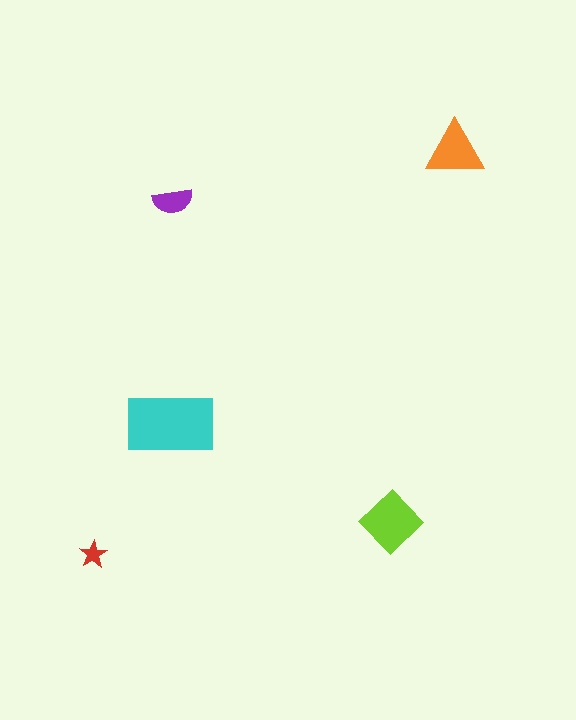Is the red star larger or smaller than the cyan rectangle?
Smaller.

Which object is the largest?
The cyan rectangle.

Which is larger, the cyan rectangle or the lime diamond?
The cyan rectangle.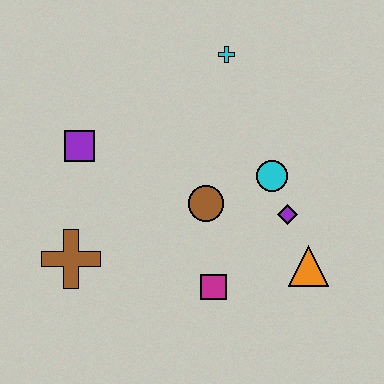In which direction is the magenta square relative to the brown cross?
The magenta square is to the right of the brown cross.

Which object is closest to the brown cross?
The purple square is closest to the brown cross.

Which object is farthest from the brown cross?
The cyan cross is farthest from the brown cross.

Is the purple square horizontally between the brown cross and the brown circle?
Yes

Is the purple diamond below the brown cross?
No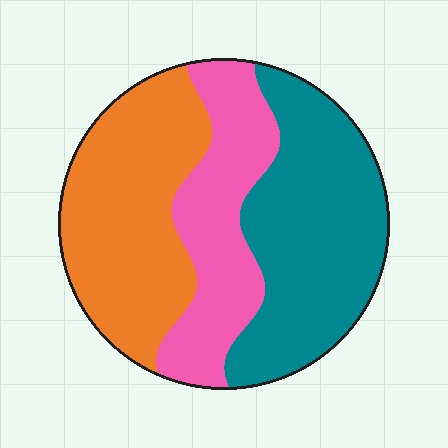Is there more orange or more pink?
Orange.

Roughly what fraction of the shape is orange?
Orange covers about 35% of the shape.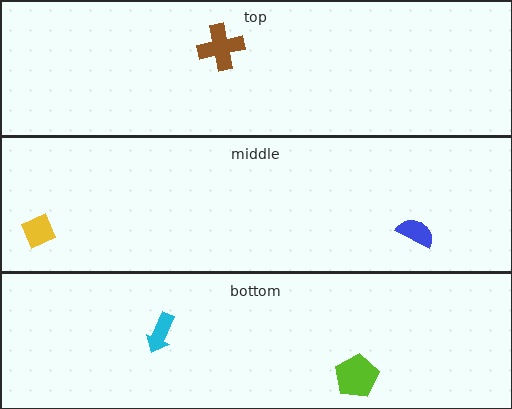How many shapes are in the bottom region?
2.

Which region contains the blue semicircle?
The middle region.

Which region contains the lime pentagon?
The bottom region.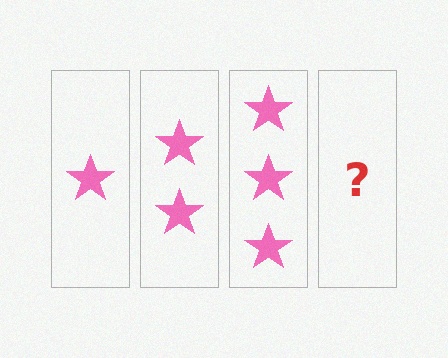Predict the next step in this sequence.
The next step is 4 stars.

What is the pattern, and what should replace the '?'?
The pattern is that each step adds one more star. The '?' should be 4 stars.